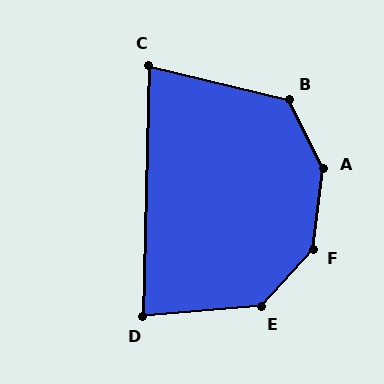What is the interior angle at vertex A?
Approximately 146 degrees (obtuse).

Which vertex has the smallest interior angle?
C, at approximately 78 degrees.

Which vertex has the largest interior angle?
F, at approximately 146 degrees.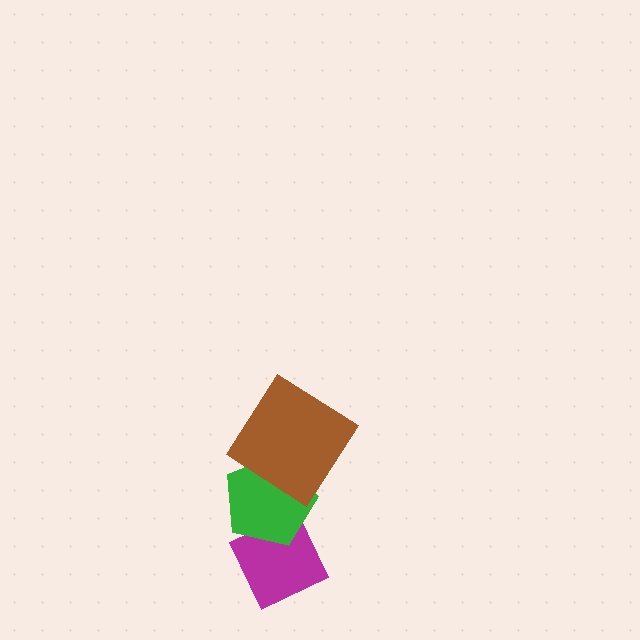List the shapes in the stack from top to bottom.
From top to bottom: the brown diamond, the green pentagon, the magenta diamond.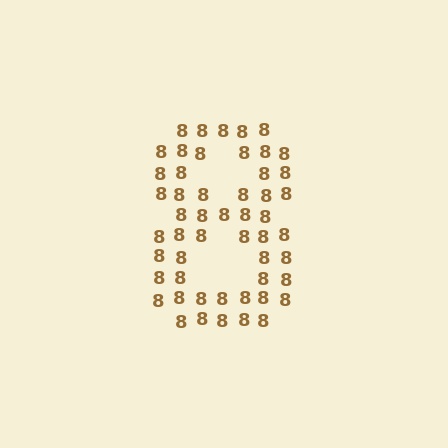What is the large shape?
The large shape is the digit 8.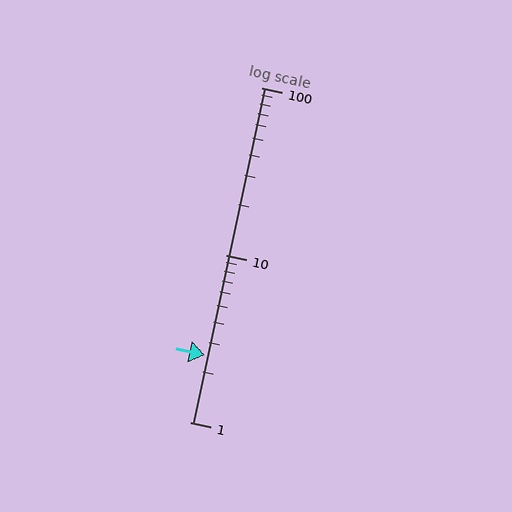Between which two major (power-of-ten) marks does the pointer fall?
The pointer is between 1 and 10.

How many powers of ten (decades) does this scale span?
The scale spans 2 decades, from 1 to 100.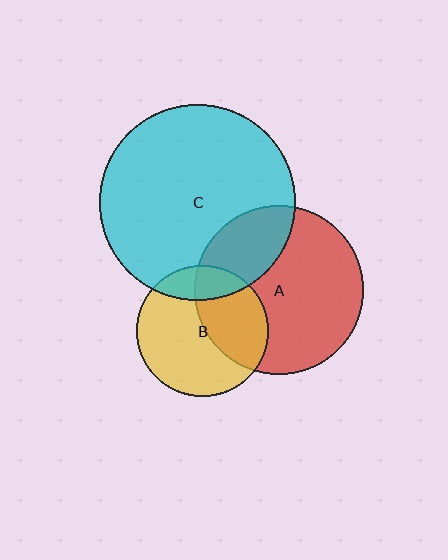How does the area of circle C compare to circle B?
Approximately 2.2 times.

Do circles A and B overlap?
Yes.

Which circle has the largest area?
Circle C (cyan).